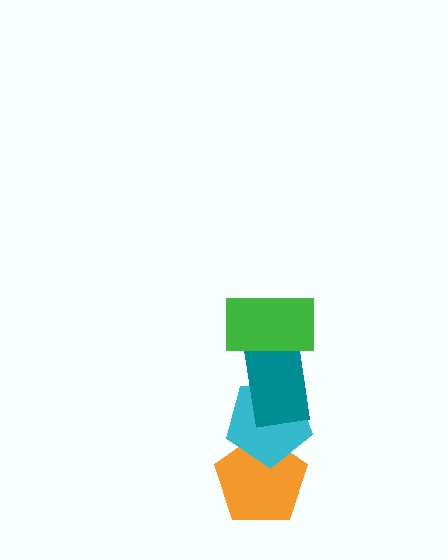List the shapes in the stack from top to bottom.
From top to bottom: the green rectangle, the teal rectangle, the cyan pentagon, the orange pentagon.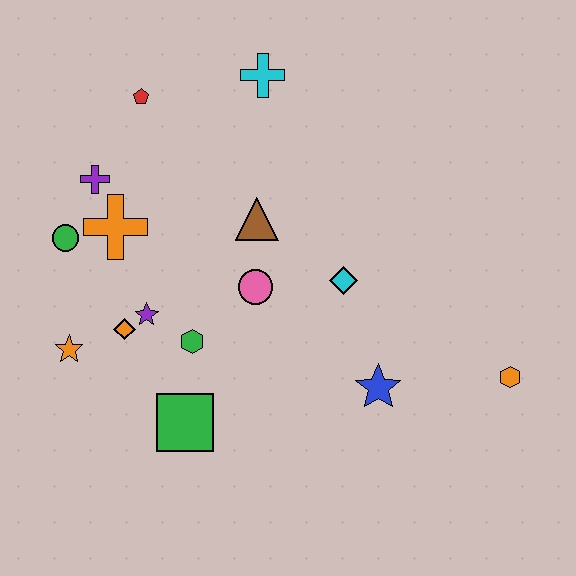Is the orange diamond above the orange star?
Yes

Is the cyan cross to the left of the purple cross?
No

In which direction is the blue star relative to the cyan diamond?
The blue star is below the cyan diamond.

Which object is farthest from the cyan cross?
The orange hexagon is farthest from the cyan cross.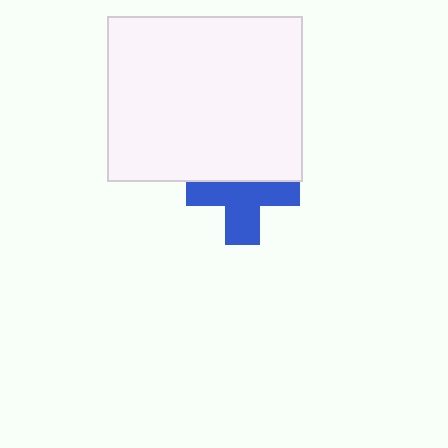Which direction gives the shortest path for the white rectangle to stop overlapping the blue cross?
Moving up gives the shortest separation.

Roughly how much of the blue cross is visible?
About half of it is visible (roughly 62%).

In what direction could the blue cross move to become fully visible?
The blue cross could move down. That would shift it out from behind the white rectangle entirely.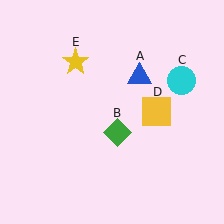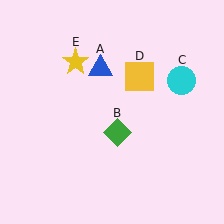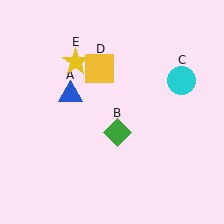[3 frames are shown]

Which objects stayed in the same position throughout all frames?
Green diamond (object B) and cyan circle (object C) and yellow star (object E) remained stationary.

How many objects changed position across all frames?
2 objects changed position: blue triangle (object A), yellow square (object D).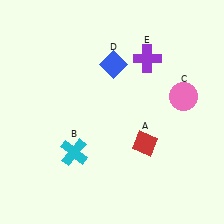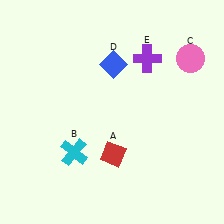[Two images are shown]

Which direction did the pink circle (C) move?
The pink circle (C) moved up.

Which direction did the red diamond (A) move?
The red diamond (A) moved left.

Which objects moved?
The objects that moved are: the red diamond (A), the pink circle (C).